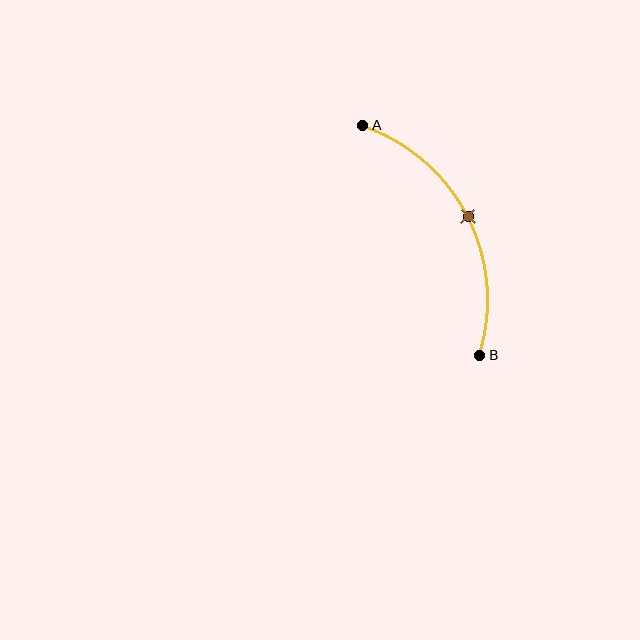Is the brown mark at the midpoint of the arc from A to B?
Yes. The brown mark lies on the arc at equal arc-length from both A and B — it is the arc midpoint.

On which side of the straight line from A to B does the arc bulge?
The arc bulges to the right of the straight line connecting A and B.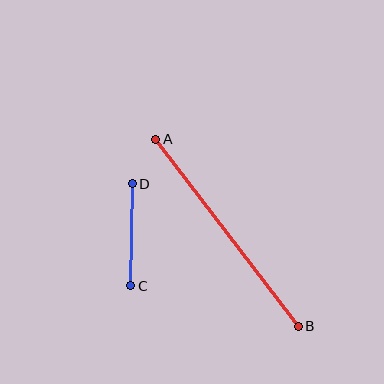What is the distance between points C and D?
The distance is approximately 102 pixels.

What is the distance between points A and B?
The distance is approximately 235 pixels.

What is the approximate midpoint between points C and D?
The midpoint is at approximately (132, 235) pixels.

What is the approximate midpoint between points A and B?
The midpoint is at approximately (227, 233) pixels.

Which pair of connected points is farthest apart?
Points A and B are farthest apart.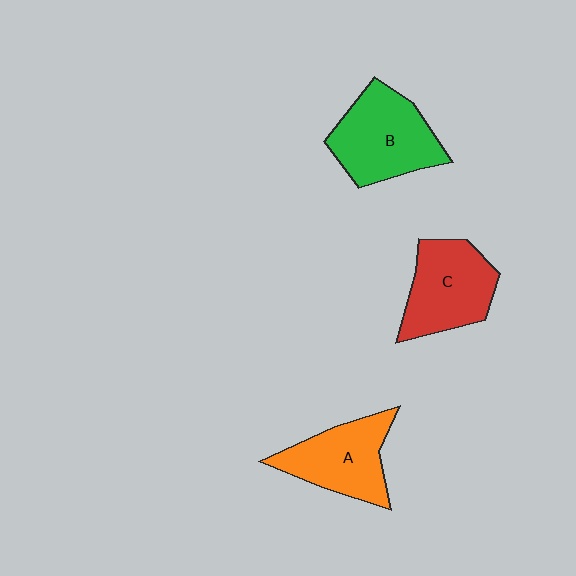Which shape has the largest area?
Shape B (green).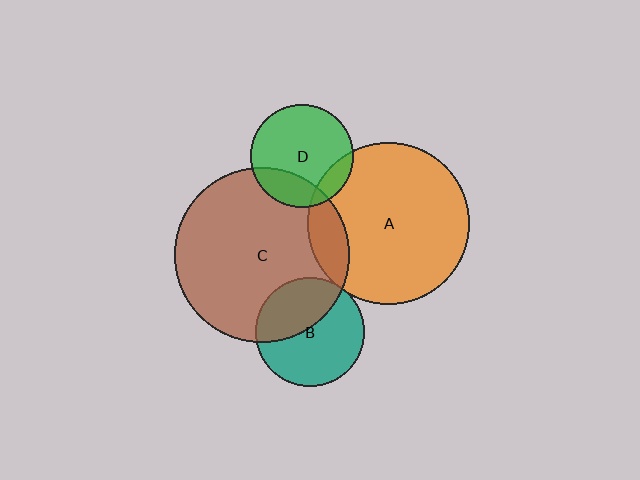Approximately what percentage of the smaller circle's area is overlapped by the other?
Approximately 40%.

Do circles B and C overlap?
Yes.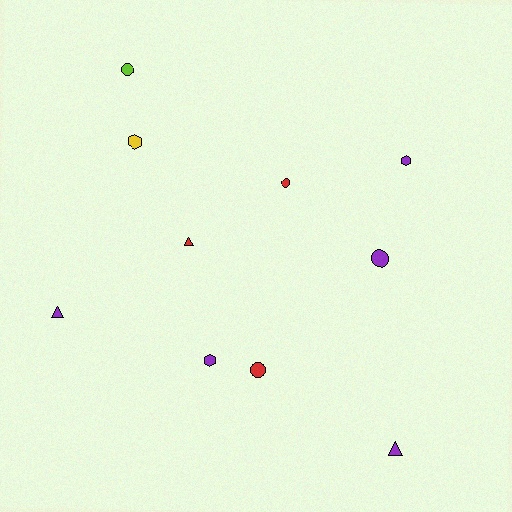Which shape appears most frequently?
Circle, with 4 objects.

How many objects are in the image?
There are 10 objects.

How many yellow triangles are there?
There are no yellow triangles.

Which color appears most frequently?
Purple, with 5 objects.